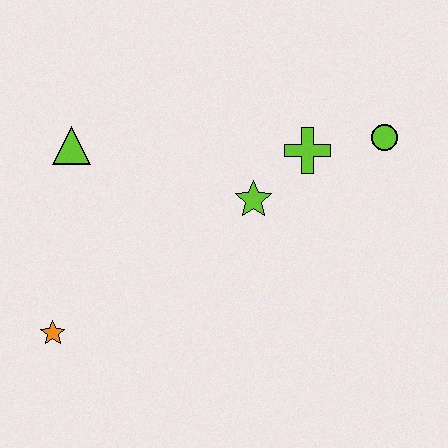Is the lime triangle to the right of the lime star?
No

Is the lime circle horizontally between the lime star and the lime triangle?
No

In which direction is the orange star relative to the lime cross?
The orange star is to the left of the lime cross.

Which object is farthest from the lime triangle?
The lime circle is farthest from the lime triangle.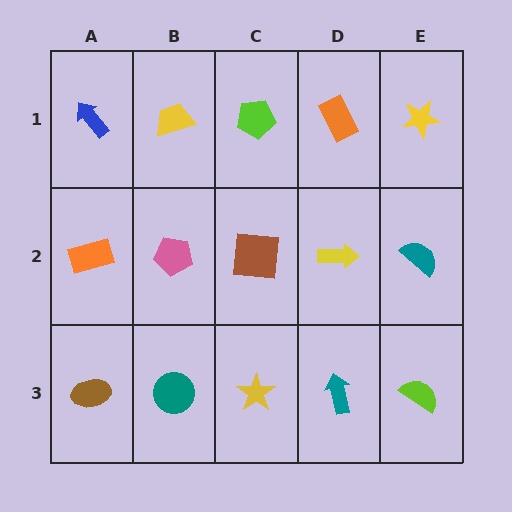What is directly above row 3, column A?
An orange rectangle.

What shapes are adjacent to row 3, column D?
A yellow arrow (row 2, column D), a yellow star (row 3, column C), a lime semicircle (row 3, column E).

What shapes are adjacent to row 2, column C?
A lime pentagon (row 1, column C), a yellow star (row 3, column C), a pink pentagon (row 2, column B), a yellow arrow (row 2, column D).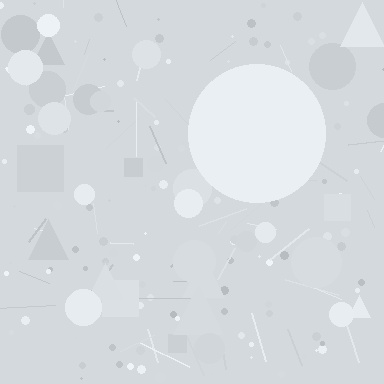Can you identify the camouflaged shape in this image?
The camouflaged shape is a circle.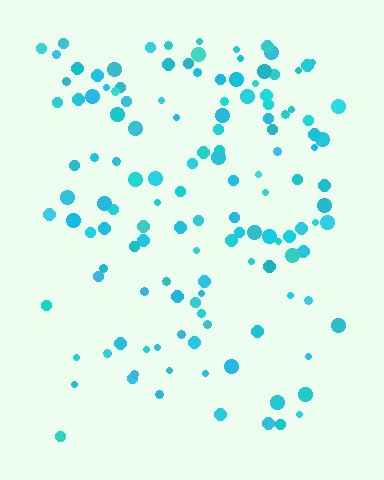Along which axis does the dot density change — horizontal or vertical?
Vertical.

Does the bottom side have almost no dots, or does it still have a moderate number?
Still a moderate number, just noticeably fewer than the top.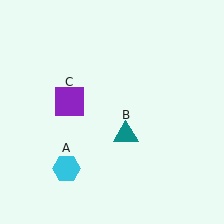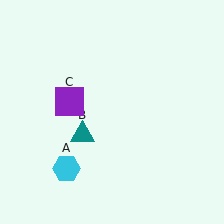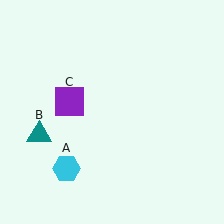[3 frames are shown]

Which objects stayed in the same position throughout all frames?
Cyan hexagon (object A) and purple square (object C) remained stationary.